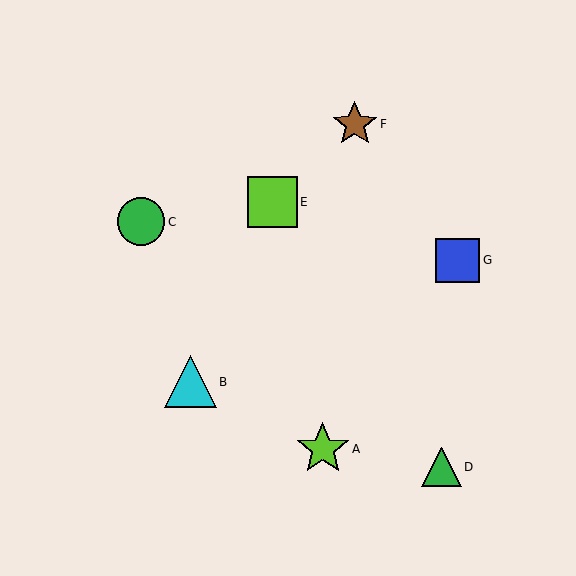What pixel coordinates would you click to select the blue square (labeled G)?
Click at (458, 260) to select the blue square G.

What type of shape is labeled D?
Shape D is a green triangle.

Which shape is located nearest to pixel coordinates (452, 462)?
The green triangle (labeled D) at (442, 467) is nearest to that location.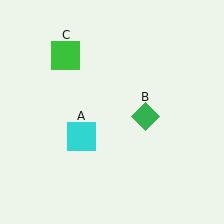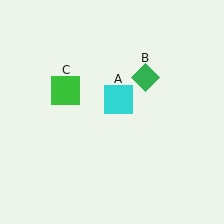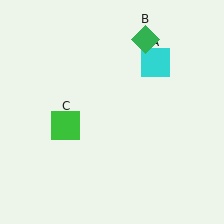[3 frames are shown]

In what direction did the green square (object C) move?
The green square (object C) moved down.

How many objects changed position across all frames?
3 objects changed position: cyan square (object A), green diamond (object B), green square (object C).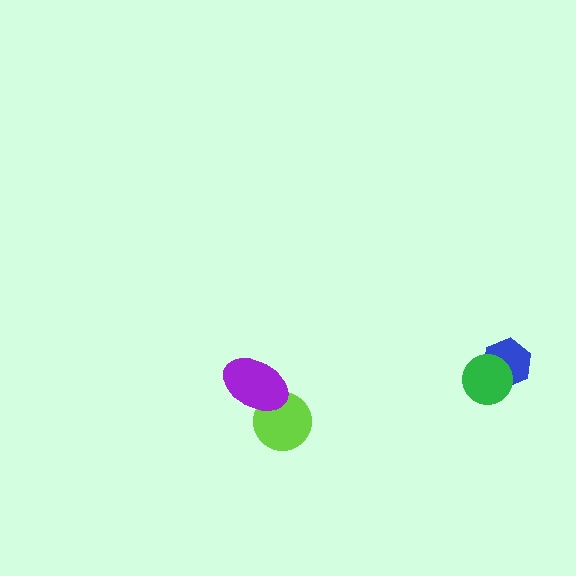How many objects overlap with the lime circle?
1 object overlaps with the lime circle.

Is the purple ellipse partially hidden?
No, no other shape covers it.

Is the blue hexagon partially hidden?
Yes, it is partially covered by another shape.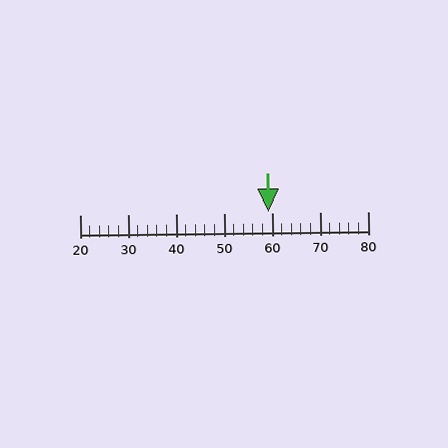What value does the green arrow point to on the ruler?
The green arrow points to approximately 59.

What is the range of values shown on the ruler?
The ruler shows values from 20 to 80.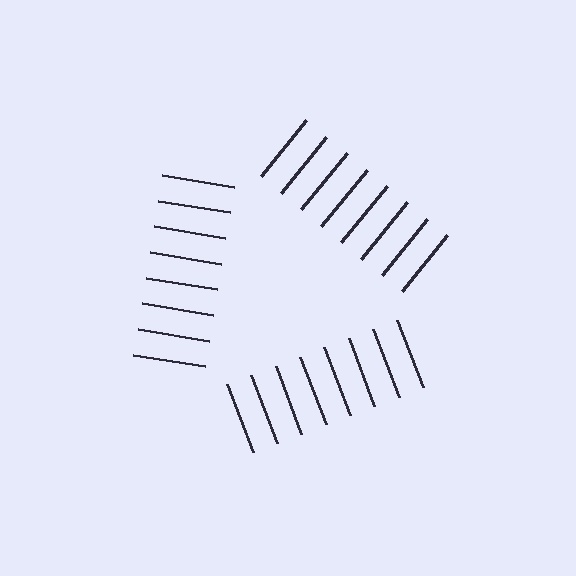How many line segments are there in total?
24 — 8 along each of the 3 edges.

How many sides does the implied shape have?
3 sides — the line-ends trace a triangle.